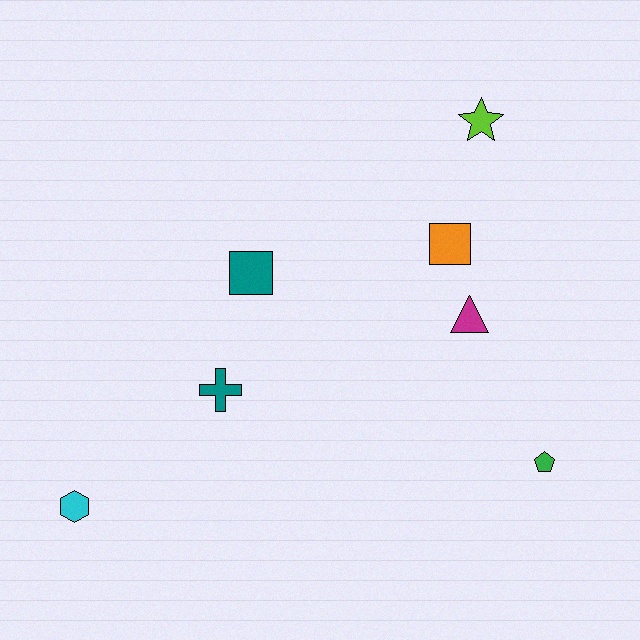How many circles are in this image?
There are no circles.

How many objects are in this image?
There are 7 objects.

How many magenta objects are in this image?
There is 1 magenta object.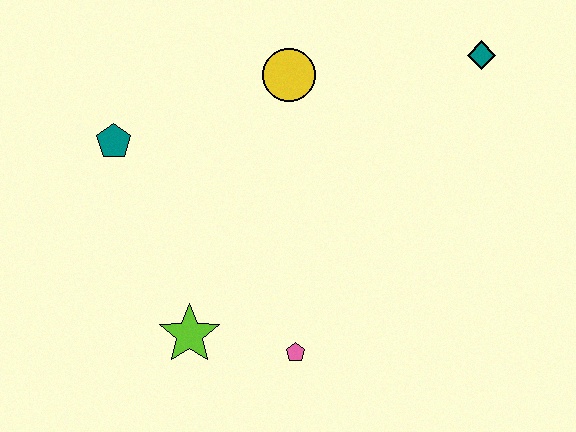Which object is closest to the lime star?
The pink pentagon is closest to the lime star.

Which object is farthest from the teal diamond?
The lime star is farthest from the teal diamond.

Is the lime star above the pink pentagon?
Yes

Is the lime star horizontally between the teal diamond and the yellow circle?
No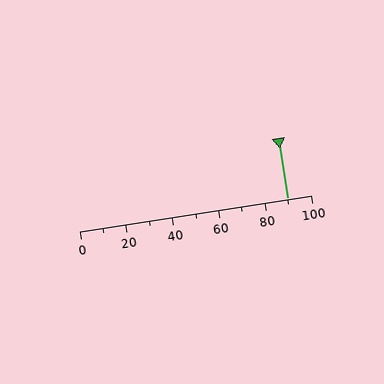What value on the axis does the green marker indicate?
The marker indicates approximately 90.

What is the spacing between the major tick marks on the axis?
The major ticks are spaced 20 apart.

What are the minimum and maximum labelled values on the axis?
The axis runs from 0 to 100.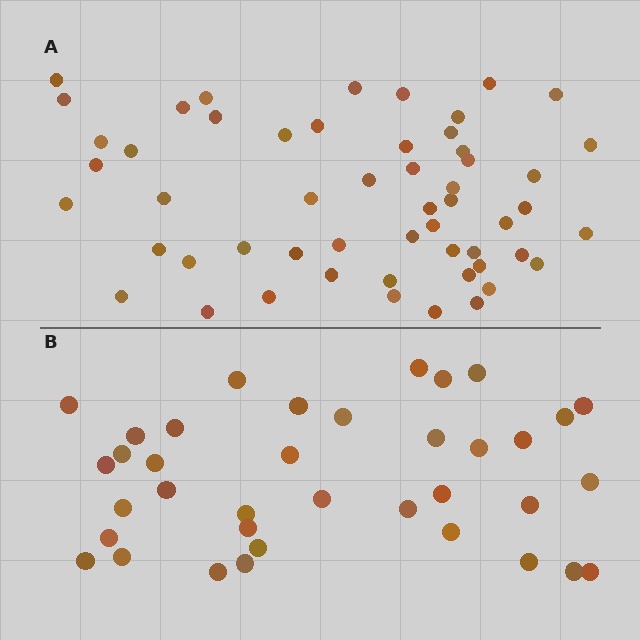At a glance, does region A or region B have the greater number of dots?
Region A (the top region) has more dots.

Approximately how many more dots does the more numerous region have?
Region A has approximately 15 more dots than region B.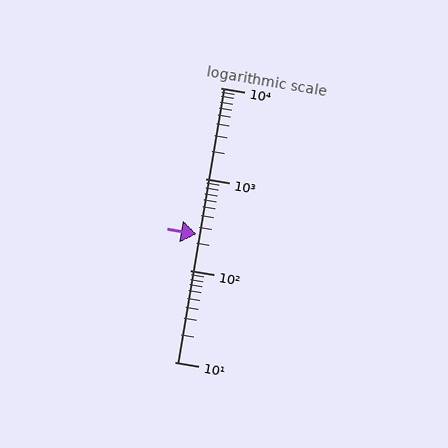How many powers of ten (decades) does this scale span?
The scale spans 3 decades, from 10 to 10000.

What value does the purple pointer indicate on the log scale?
The pointer indicates approximately 250.